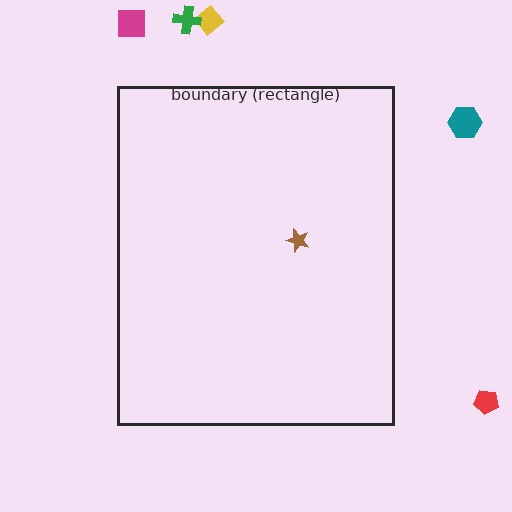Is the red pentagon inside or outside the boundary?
Outside.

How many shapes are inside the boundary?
1 inside, 5 outside.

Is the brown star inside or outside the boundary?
Inside.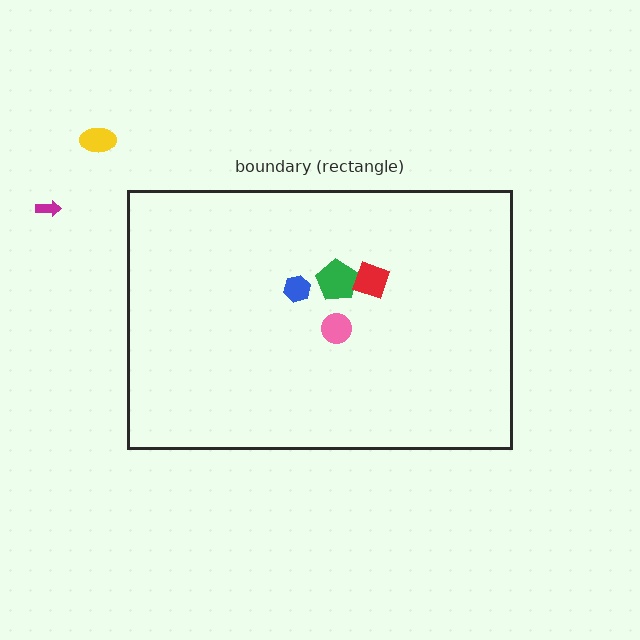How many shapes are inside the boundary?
4 inside, 2 outside.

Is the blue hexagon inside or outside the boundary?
Inside.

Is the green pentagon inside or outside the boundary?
Inside.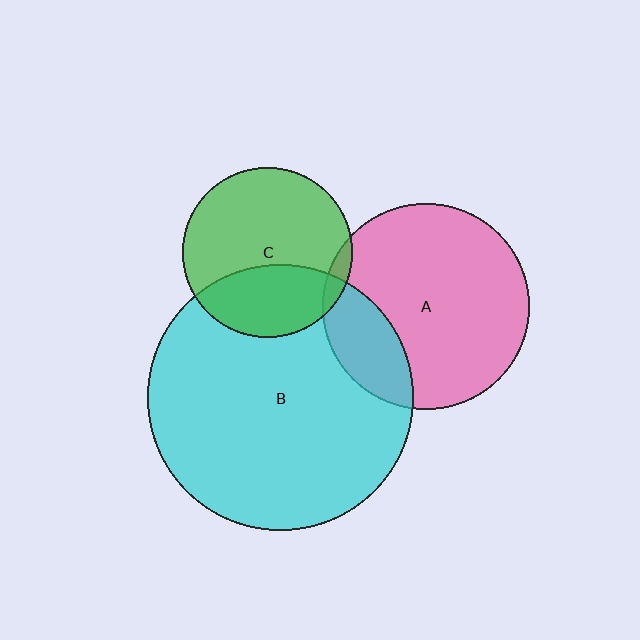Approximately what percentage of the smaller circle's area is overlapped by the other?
Approximately 35%.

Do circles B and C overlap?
Yes.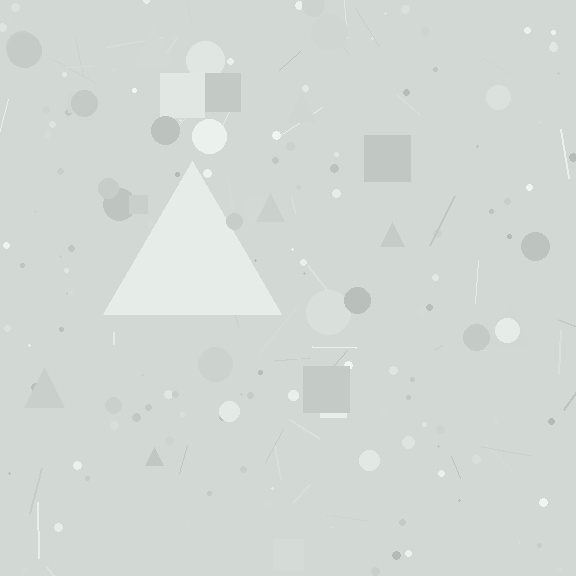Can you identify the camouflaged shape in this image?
The camouflaged shape is a triangle.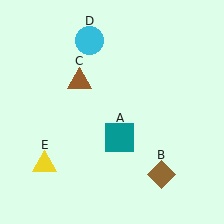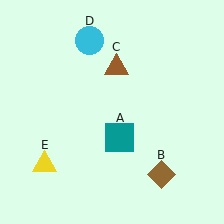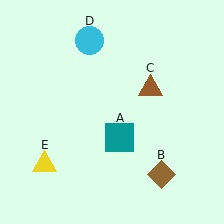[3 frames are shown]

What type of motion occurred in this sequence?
The brown triangle (object C) rotated clockwise around the center of the scene.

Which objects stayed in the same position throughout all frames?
Teal square (object A) and brown diamond (object B) and cyan circle (object D) and yellow triangle (object E) remained stationary.